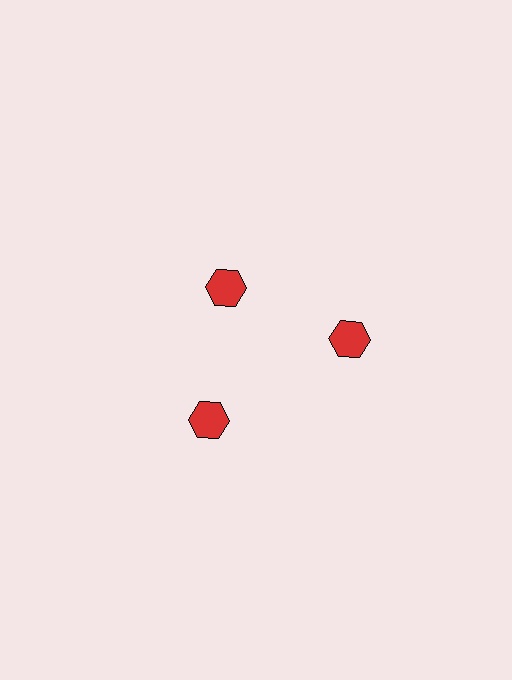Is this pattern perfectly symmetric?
No. The 3 red hexagons are arranged in a ring, but one element near the 11 o'clock position is pulled inward toward the center, breaking the 3-fold rotational symmetry.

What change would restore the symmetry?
The symmetry would be restored by moving it outward, back onto the ring so that all 3 hexagons sit at equal angles and equal distance from the center.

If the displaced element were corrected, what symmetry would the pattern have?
It would have 3-fold rotational symmetry — the pattern would map onto itself every 120 degrees.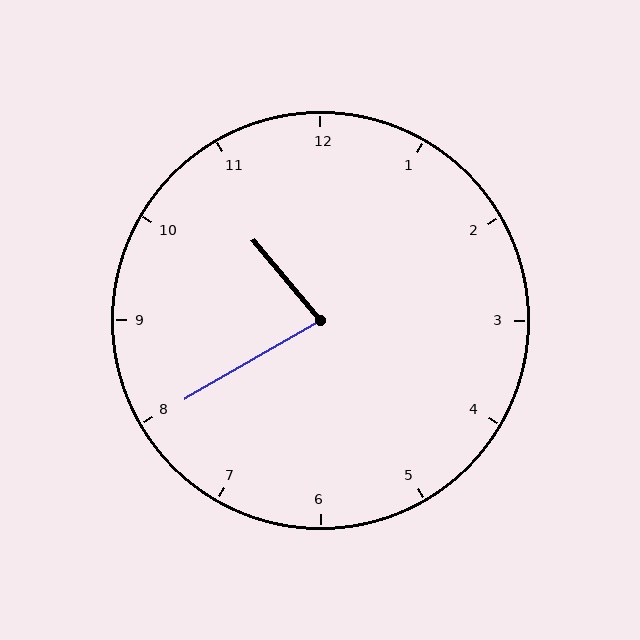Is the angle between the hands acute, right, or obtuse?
It is acute.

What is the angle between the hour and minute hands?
Approximately 80 degrees.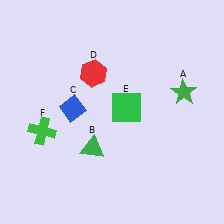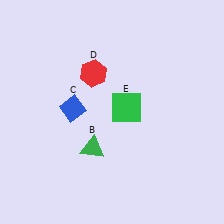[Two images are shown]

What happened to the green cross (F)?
The green cross (F) was removed in Image 2. It was in the bottom-left area of Image 1.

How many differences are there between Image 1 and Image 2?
There are 2 differences between the two images.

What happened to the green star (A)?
The green star (A) was removed in Image 2. It was in the top-right area of Image 1.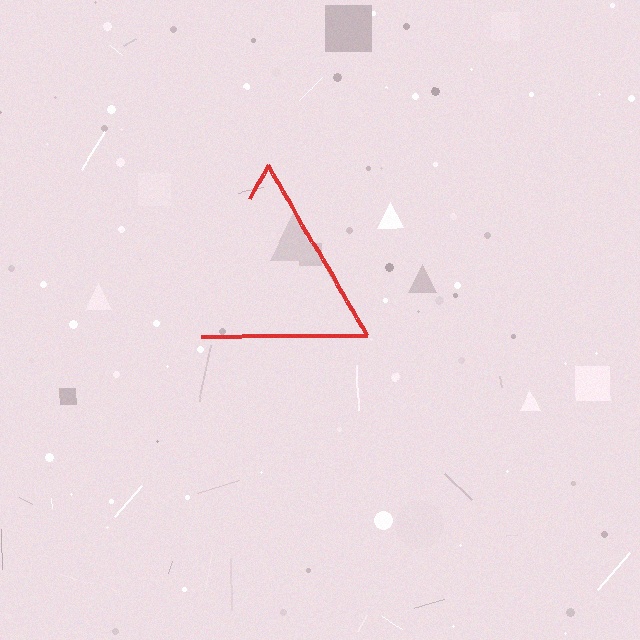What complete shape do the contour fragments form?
The contour fragments form a triangle.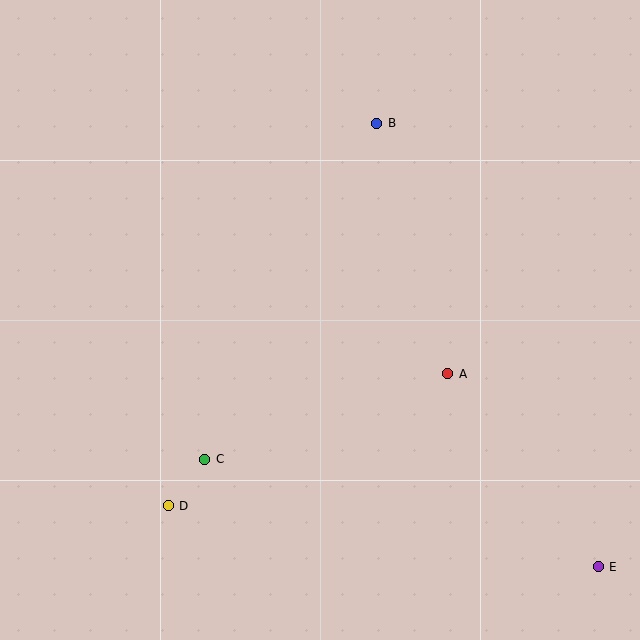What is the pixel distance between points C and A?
The distance between C and A is 258 pixels.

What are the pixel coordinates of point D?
Point D is at (168, 506).